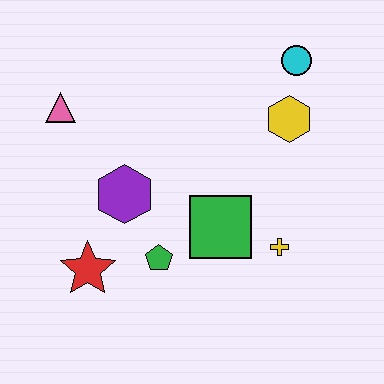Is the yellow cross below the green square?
Yes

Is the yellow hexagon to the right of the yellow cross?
Yes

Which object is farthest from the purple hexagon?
The cyan circle is farthest from the purple hexagon.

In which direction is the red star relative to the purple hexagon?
The red star is below the purple hexagon.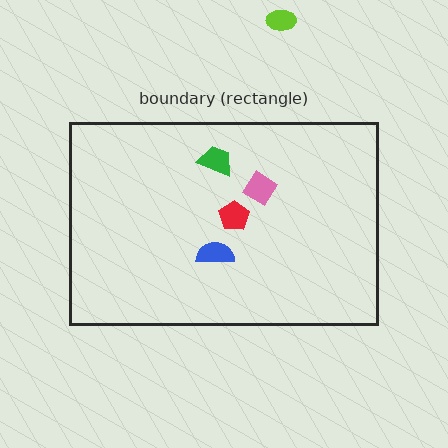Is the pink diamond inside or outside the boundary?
Inside.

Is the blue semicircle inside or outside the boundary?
Inside.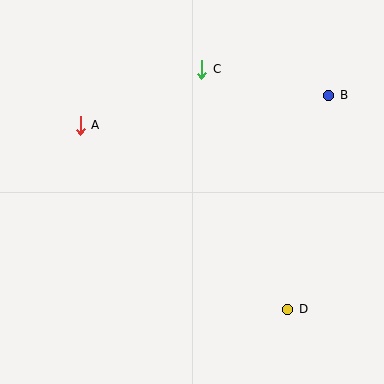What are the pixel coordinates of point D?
Point D is at (288, 309).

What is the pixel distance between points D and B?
The distance between D and B is 218 pixels.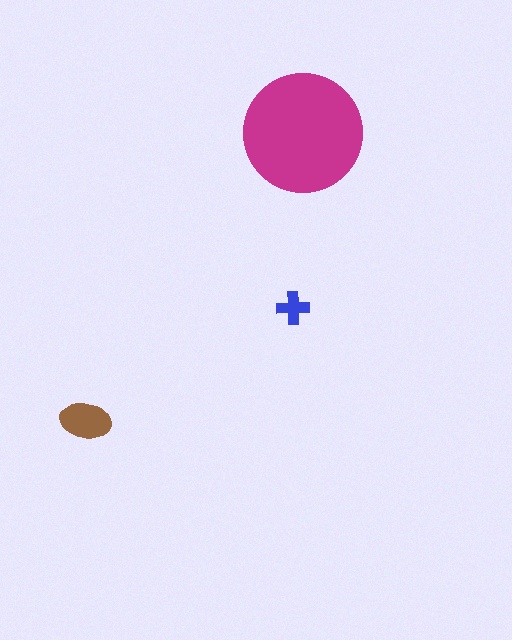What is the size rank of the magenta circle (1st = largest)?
1st.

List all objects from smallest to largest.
The blue cross, the brown ellipse, the magenta circle.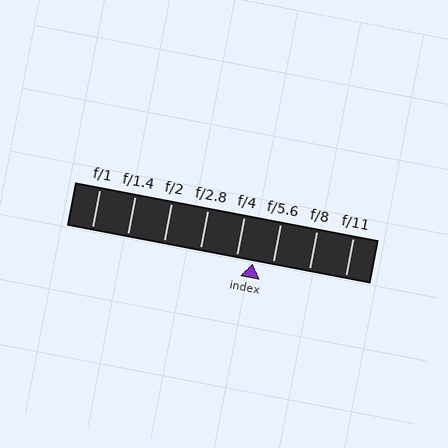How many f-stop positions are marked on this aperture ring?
There are 8 f-stop positions marked.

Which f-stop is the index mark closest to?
The index mark is closest to f/4.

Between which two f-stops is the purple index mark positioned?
The index mark is between f/4 and f/5.6.